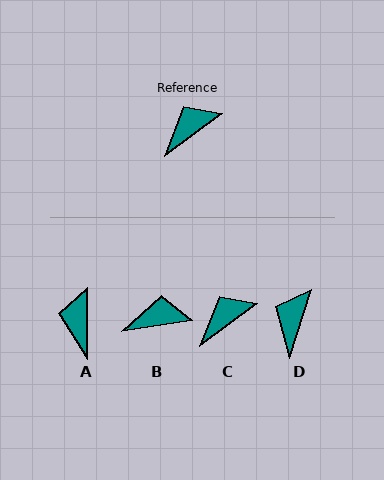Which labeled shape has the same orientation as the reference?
C.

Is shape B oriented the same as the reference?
No, it is off by about 28 degrees.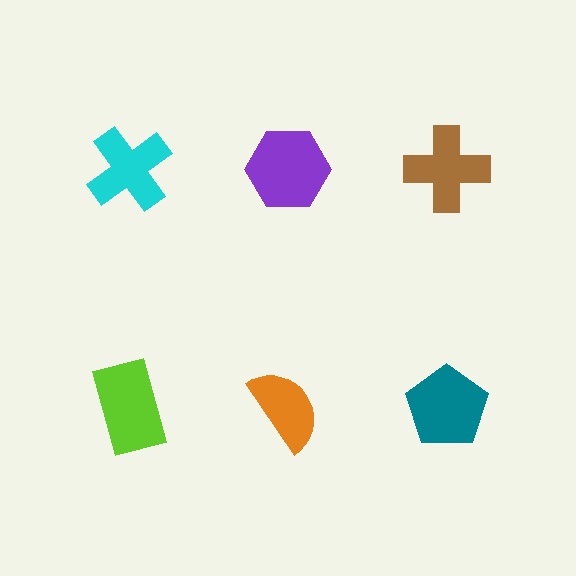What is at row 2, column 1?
A lime rectangle.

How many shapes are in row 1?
3 shapes.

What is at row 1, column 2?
A purple hexagon.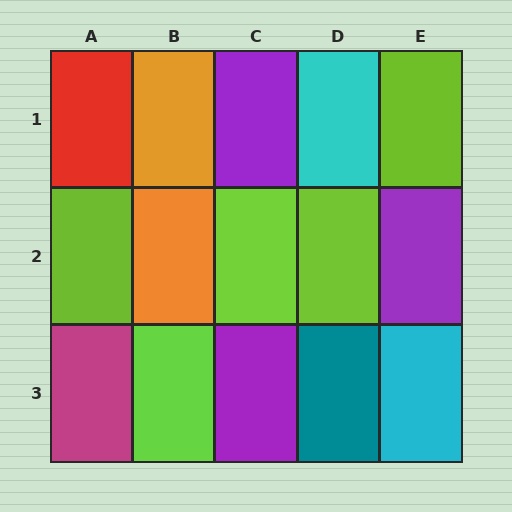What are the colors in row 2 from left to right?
Lime, orange, lime, lime, purple.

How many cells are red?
1 cell is red.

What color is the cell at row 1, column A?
Red.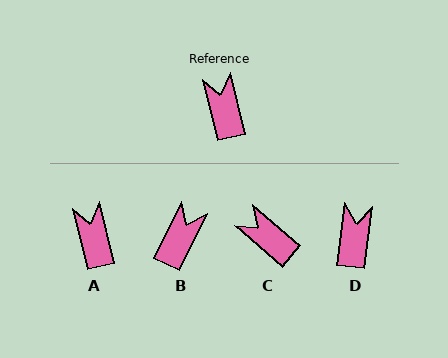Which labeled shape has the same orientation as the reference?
A.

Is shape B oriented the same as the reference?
No, it is off by about 40 degrees.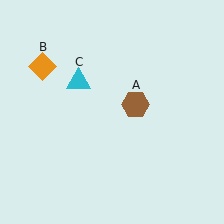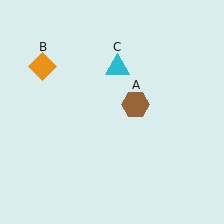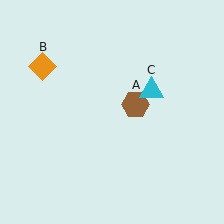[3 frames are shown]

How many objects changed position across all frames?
1 object changed position: cyan triangle (object C).